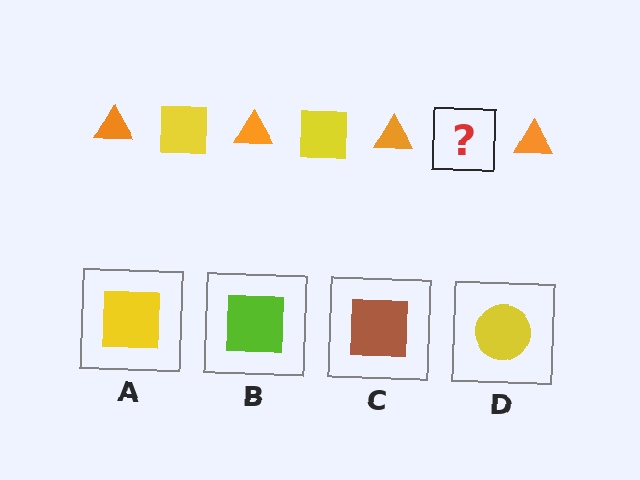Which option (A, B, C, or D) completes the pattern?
A.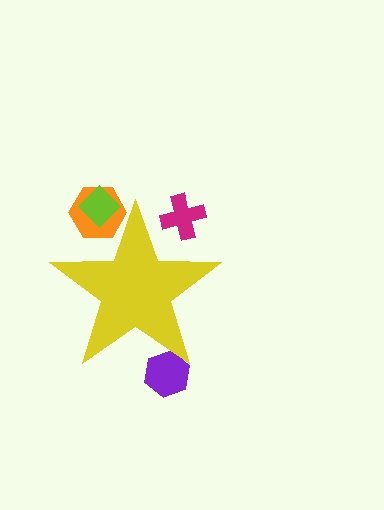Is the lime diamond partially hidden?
Yes, the lime diamond is partially hidden behind the yellow star.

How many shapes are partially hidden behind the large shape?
4 shapes are partially hidden.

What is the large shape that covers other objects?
A yellow star.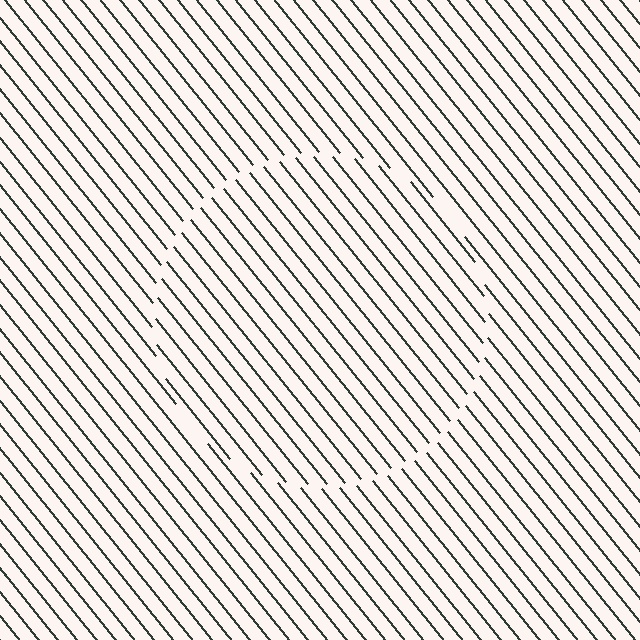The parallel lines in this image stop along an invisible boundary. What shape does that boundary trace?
An illusory circle. The interior of the shape contains the same grating, shifted by half a period — the contour is defined by the phase discontinuity where line-ends from the inner and outer gratings abut.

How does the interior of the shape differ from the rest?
The interior of the shape contains the same grating, shifted by half a period — the contour is defined by the phase discontinuity where line-ends from the inner and outer gratings abut.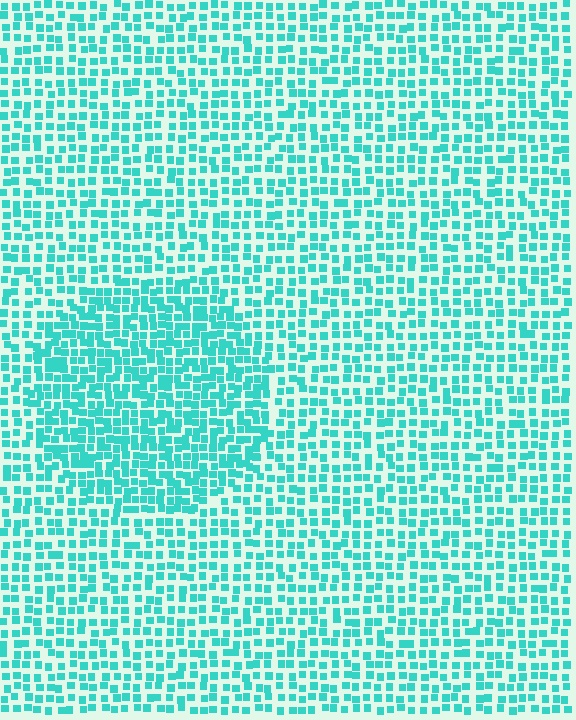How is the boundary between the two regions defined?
The boundary is defined by a change in element density (approximately 1.6x ratio). All elements are the same color, size, and shape.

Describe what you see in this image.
The image contains small cyan elements arranged at two different densities. A circle-shaped region is visible where the elements are more densely packed than the surrounding area.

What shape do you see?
I see a circle.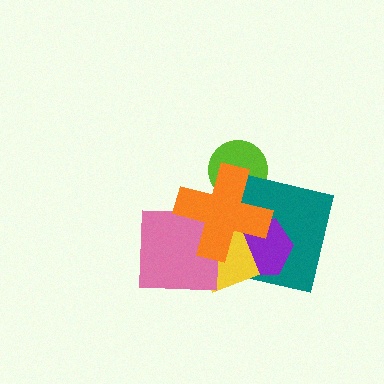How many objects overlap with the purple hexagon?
3 objects overlap with the purple hexagon.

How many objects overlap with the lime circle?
1 object overlaps with the lime circle.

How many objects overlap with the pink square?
2 objects overlap with the pink square.